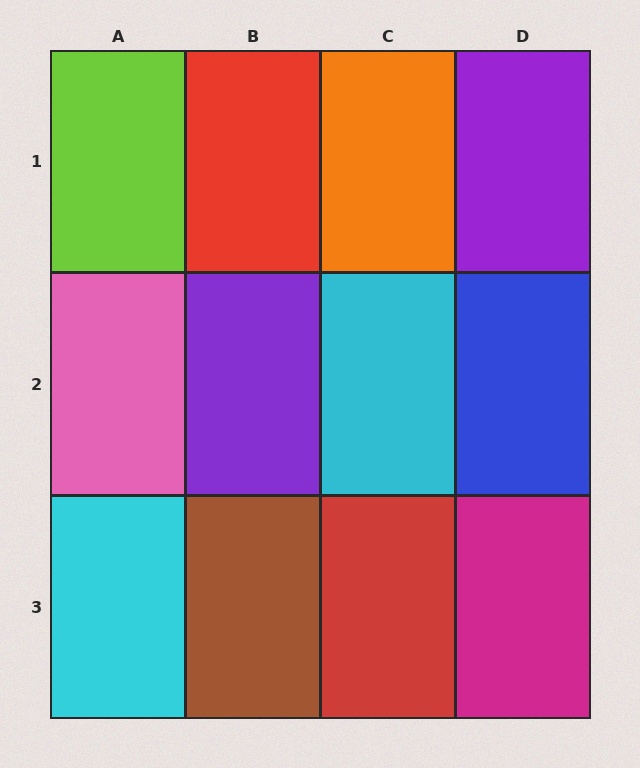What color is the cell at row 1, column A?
Lime.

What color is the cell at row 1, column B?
Red.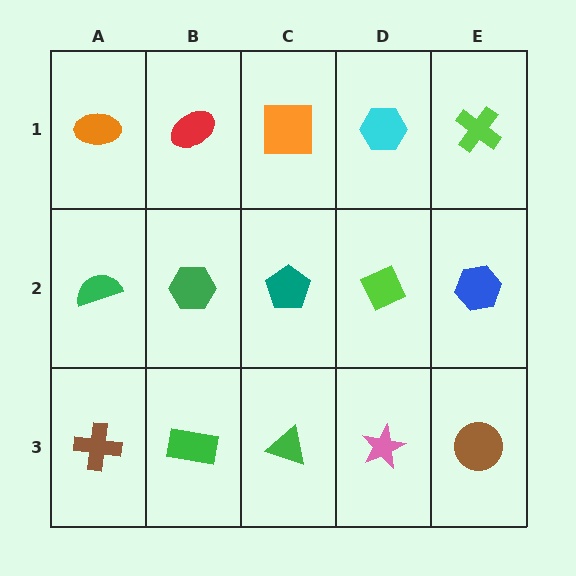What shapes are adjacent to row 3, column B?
A green hexagon (row 2, column B), a brown cross (row 3, column A), a green triangle (row 3, column C).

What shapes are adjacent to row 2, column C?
An orange square (row 1, column C), a green triangle (row 3, column C), a green hexagon (row 2, column B), a lime diamond (row 2, column D).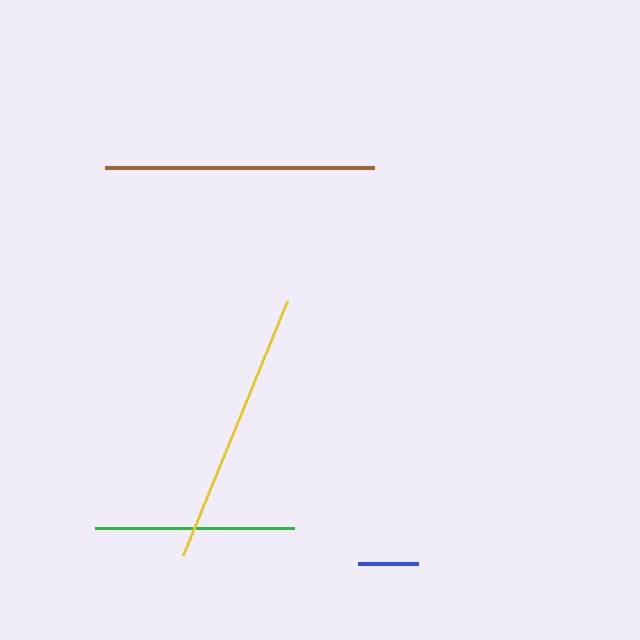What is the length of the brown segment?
The brown segment is approximately 269 pixels long.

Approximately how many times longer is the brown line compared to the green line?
The brown line is approximately 1.4 times the length of the green line.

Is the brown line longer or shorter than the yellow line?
The yellow line is longer than the brown line.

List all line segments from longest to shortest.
From longest to shortest: yellow, brown, green, blue.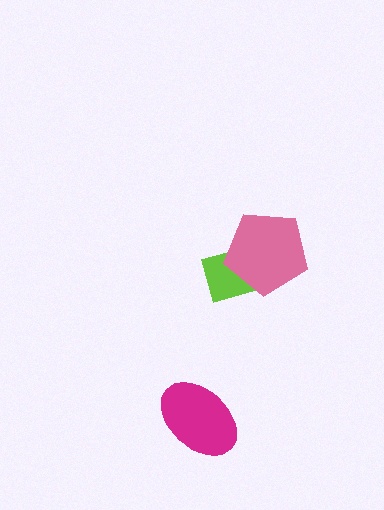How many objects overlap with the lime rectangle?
1 object overlaps with the lime rectangle.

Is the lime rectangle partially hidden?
Yes, it is partially covered by another shape.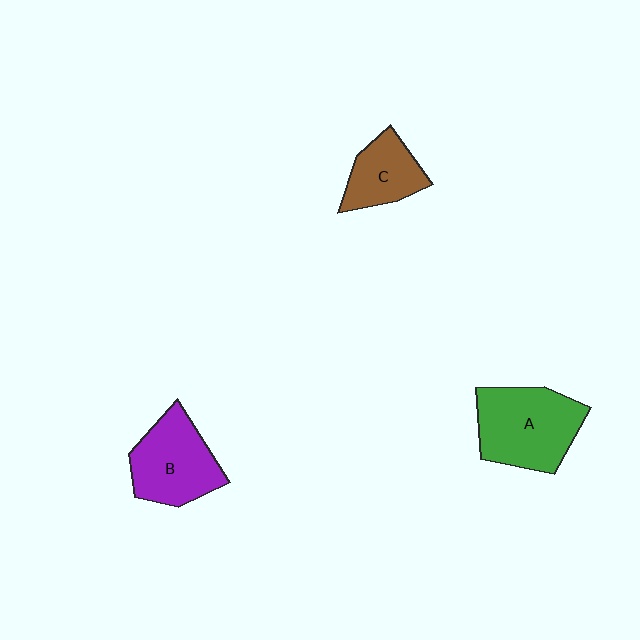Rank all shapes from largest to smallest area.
From largest to smallest: A (green), B (purple), C (brown).